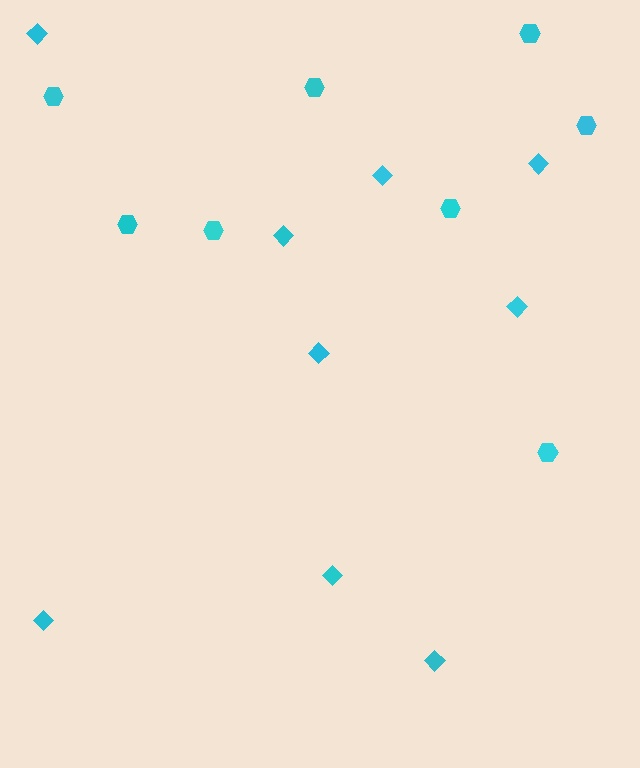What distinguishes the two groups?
There are 2 groups: one group of hexagons (8) and one group of diamonds (9).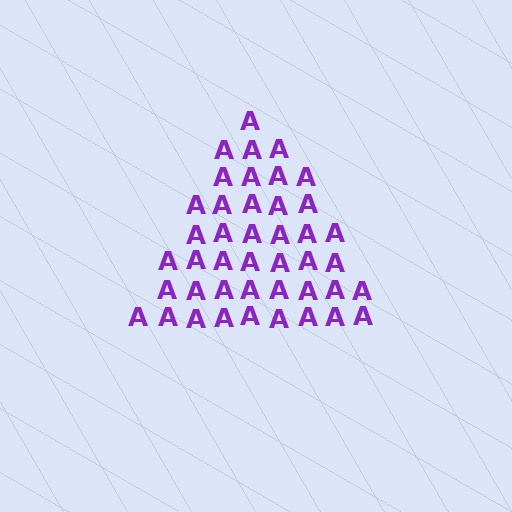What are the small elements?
The small elements are letter A's.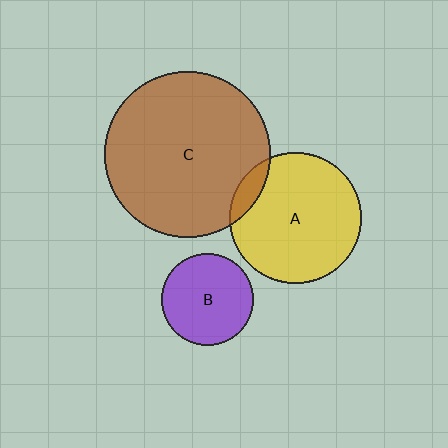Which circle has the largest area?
Circle C (brown).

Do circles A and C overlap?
Yes.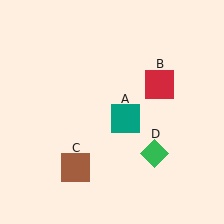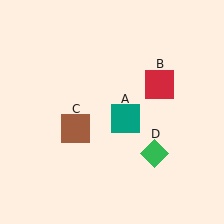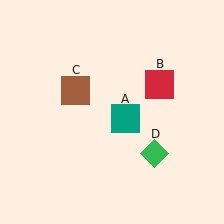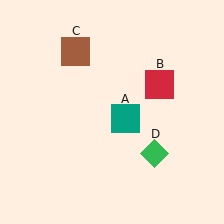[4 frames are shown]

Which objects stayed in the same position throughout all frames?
Teal square (object A) and red square (object B) and green diamond (object D) remained stationary.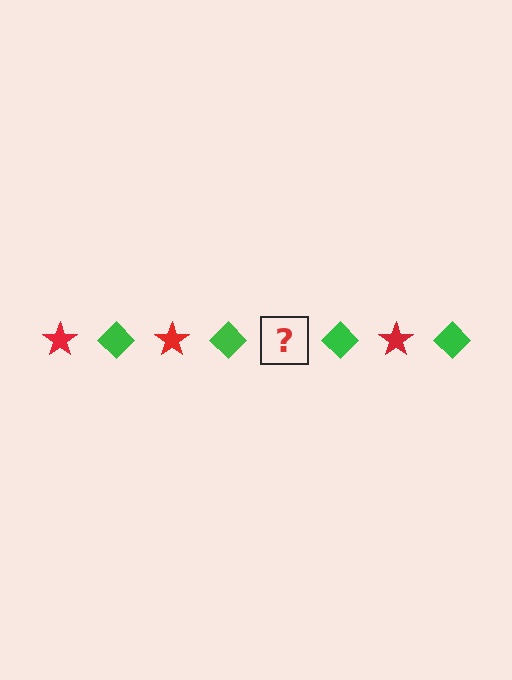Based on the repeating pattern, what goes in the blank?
The blank should be a red star.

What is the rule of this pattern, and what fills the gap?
The rule is that the pattern alternates between red star and green diamond. The gap should be filled with a red star.